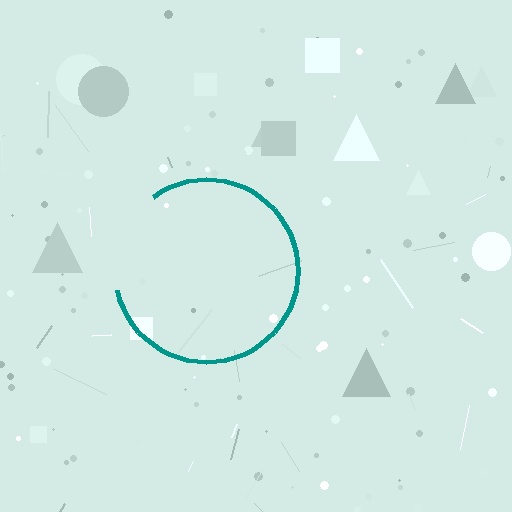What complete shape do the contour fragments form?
The contour fragments form a circle.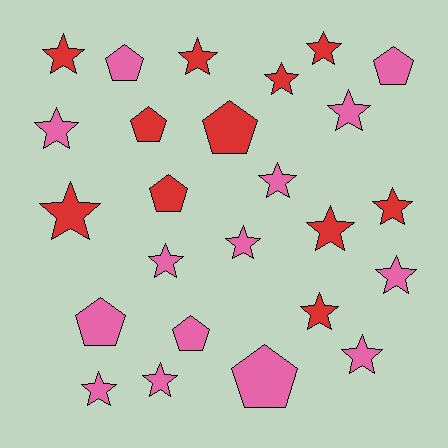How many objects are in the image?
There are 25 objects.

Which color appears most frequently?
Pink, with 14 objects.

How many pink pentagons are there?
There are 5 pink pentagons.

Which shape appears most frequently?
Star, with 17 objects.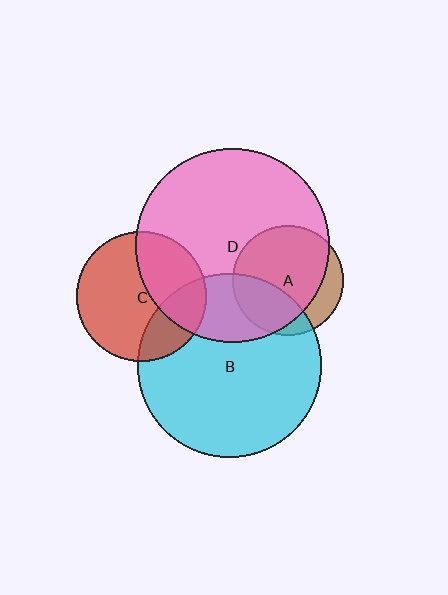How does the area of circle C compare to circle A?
Approximately 1.4 times.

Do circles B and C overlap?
Yes.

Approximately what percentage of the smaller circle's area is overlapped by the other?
Approximately 25%.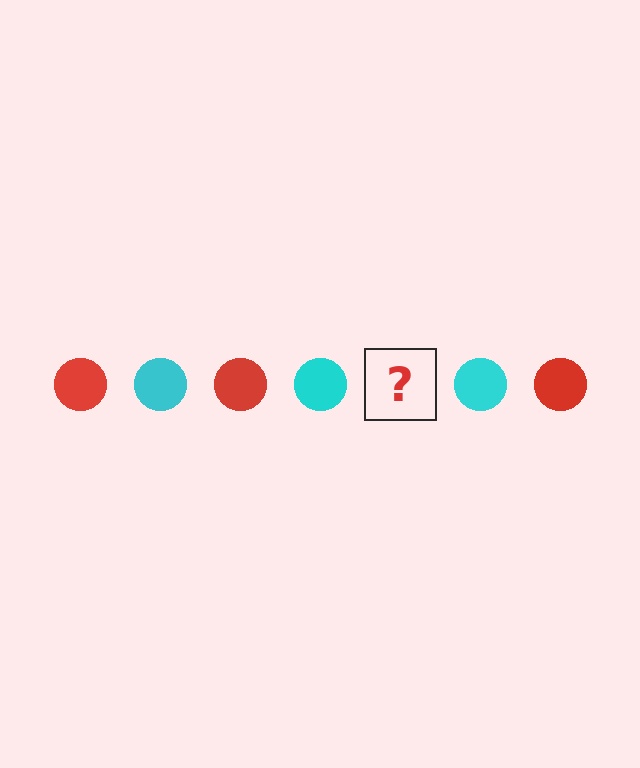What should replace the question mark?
The question mark should be replaced with a red circle.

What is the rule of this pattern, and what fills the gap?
The rule is that the pattern cycles through red, cyan circles. The gap should be filled with a red circle.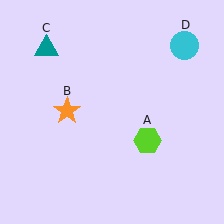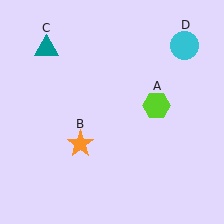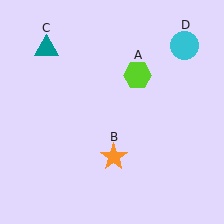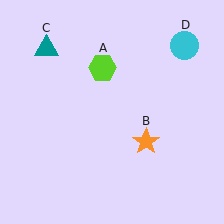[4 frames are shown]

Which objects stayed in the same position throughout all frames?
Teal triangle (object C) and cyan circle (object D) remained stationary.